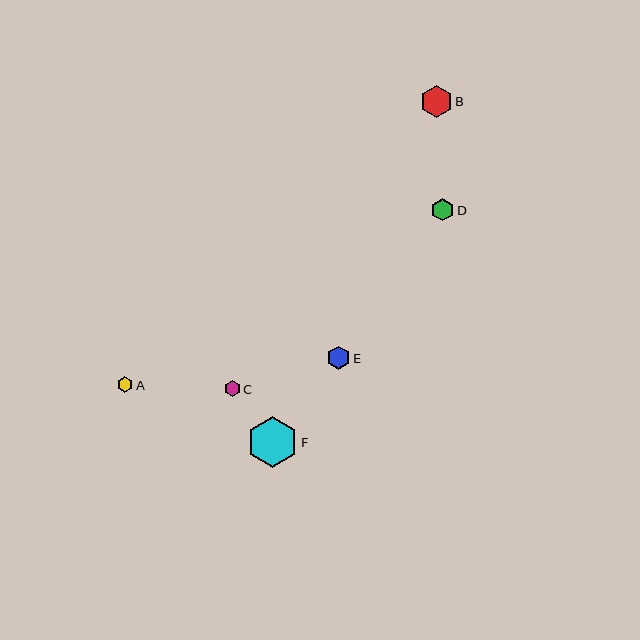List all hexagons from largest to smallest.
From largest to smallest: F, B, E, D, C, A.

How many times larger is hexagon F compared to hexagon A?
Hexagon F is approximately 3.4 times the size of hexagon A.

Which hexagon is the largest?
Hexagon F is the largest with a size of approximately 51 pixels.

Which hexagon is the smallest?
Hexagon A is the smallest with a size of approximately 15 pixels.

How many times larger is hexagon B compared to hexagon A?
Hexagon B is approximately 2.1 times the size of hexagon A.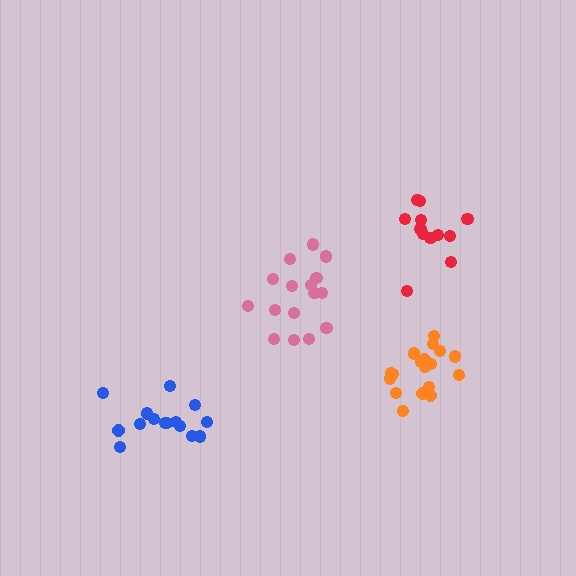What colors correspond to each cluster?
The clusters are colored: blue, pink, red, orange.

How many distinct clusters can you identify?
There are 4 distinct clusters.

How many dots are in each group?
Group 1: 15 dots, Group 2: 16 dots, Group 3: 12 dots, Group 4: 18 dots (61 total).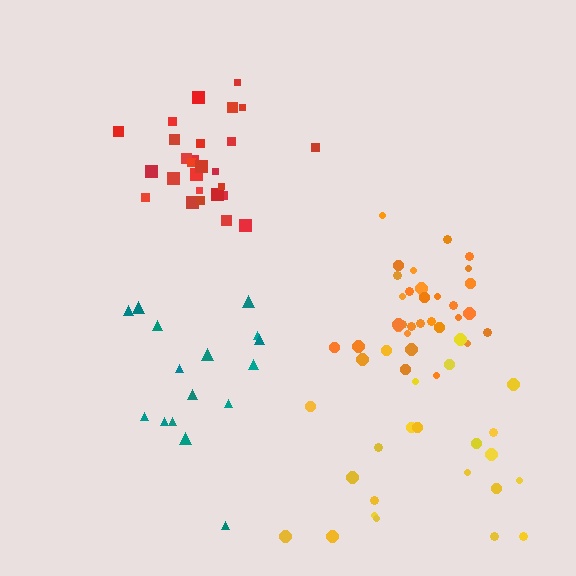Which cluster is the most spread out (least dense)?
Teal.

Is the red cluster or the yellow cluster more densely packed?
Red.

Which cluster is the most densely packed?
Orange.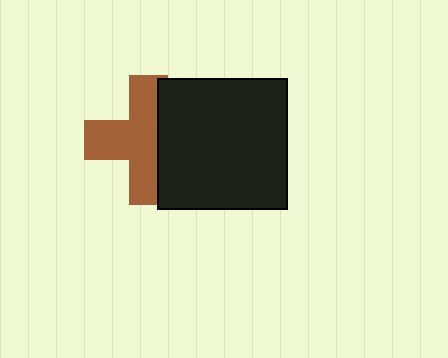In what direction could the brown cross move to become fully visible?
The brown cross could move left. That would shift it out from behind the black square entirely.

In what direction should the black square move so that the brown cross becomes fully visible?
The black square should move right. That is the shortest direction to clear the overlap and leave the brown cross fully visible.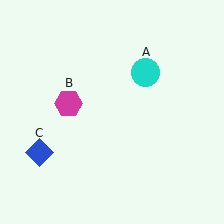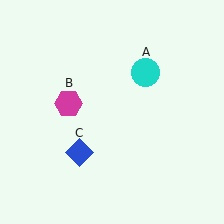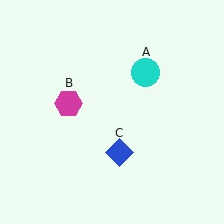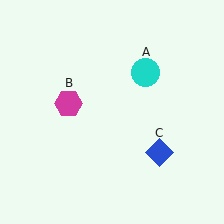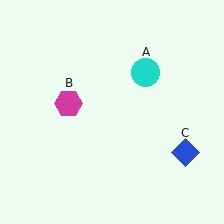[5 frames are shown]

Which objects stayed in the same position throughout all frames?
Cyan circle (object A) and magenta hexagon (object B) remained stationary.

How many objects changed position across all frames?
1 object changed position: blue diamond (object C).